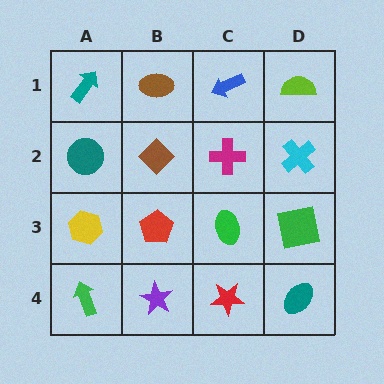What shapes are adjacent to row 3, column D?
A cyan cross (row 2, column D), a teal ellipse (row 4, column D), a green ellipse (row 3, column C).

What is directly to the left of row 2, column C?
A brown diamond.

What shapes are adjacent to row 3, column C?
A magenta cross (row 2, column C), a red star (row 4, column C), a red pentagon (row 3, column B), a green square (row 3, column D).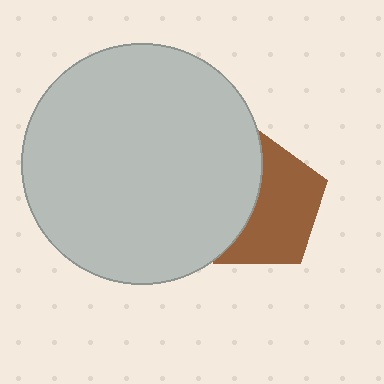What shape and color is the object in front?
The object in front is a light gray circle.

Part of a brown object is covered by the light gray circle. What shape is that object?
It is a pentagon.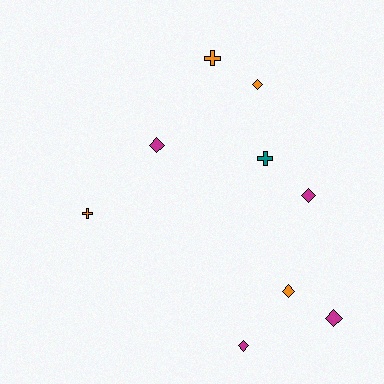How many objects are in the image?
There are 9 objects.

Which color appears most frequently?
Orange, with 4 objects.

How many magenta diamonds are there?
There are 4 magenta diamonds.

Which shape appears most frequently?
Diamond, with 6 objects.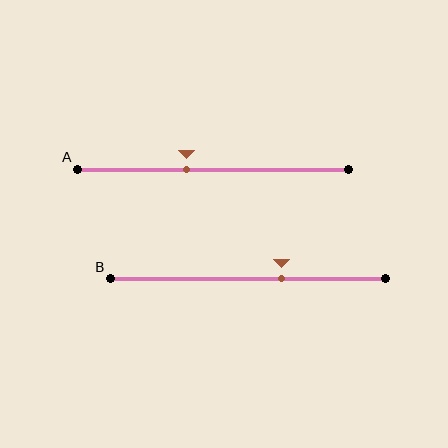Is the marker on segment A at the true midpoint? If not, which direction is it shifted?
No, the marker on segment A is shifted to the left by about 10% of the segment length.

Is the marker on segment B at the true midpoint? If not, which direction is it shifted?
No, the marker on segment B is shifted to the right by about 12% of the segment length.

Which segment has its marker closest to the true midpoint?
Segment A has its marker closest to the true midpoint.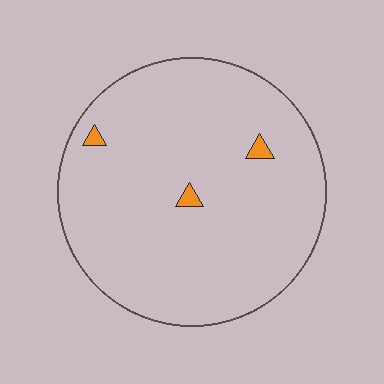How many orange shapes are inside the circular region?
3.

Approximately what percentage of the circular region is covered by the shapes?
Approximately 0%.